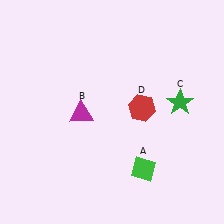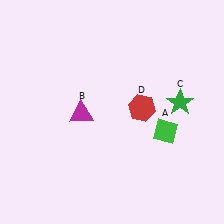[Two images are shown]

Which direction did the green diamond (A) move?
The green diamond (A) moved up.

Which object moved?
The green diamond (A) moved up.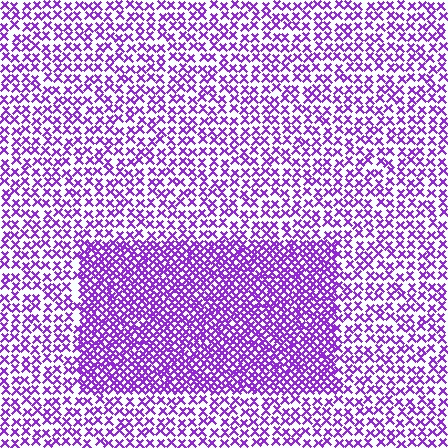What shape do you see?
I see a rectangle.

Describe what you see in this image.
The image contains small purple elements arranged at two different densities. A rectangle-shaped region is visible where the elements are more densely packed than the surrounding area.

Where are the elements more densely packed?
The elements are more densely packed inside the rectangle boundary.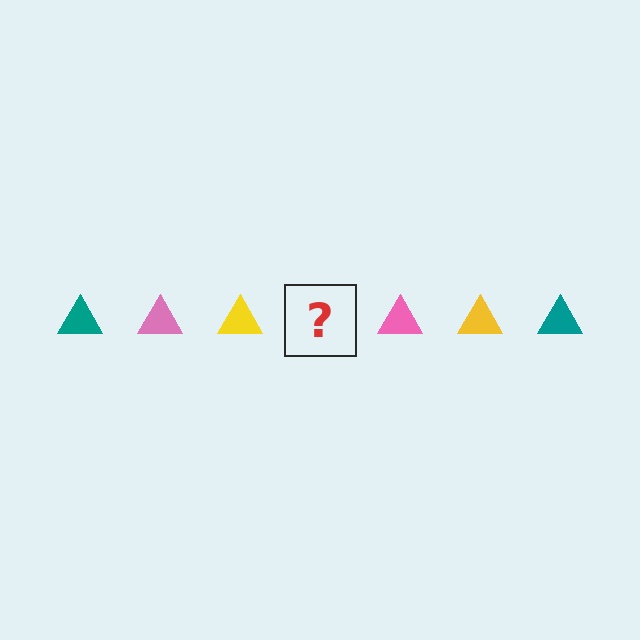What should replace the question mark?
The question mark should be replaced with a teal triangle.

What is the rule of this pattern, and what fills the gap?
The rule is that the pattern cycles through teal, pink, yellow triangles. The gap should be filled with a teal triangle.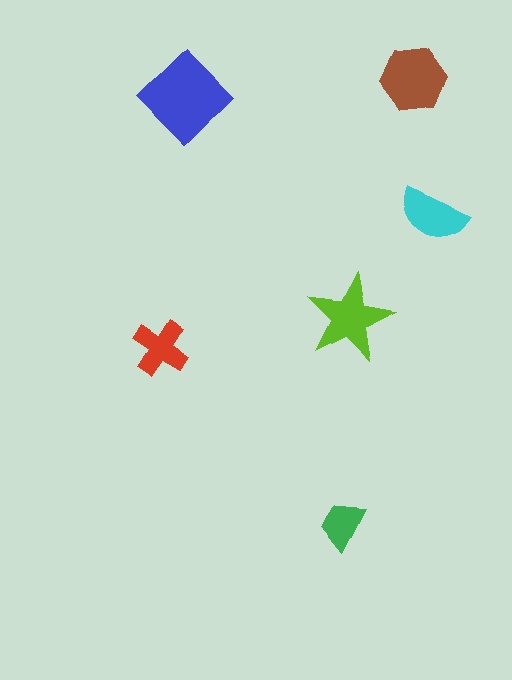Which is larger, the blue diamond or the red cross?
The blue diamond.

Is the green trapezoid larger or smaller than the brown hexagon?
Smaller.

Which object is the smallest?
The green trapezoid.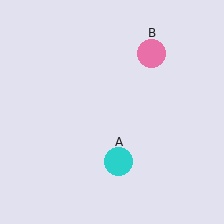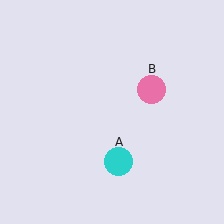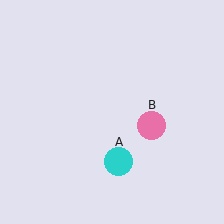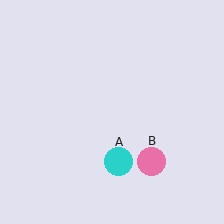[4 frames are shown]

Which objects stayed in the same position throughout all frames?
Cyan circle (object A) remained stationary.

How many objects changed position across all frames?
1 object changed position: pink circle (object B).